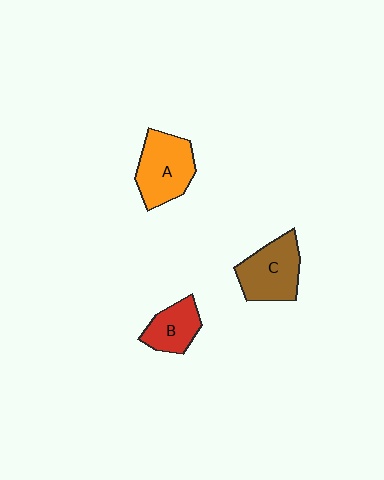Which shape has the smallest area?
Shape B (red).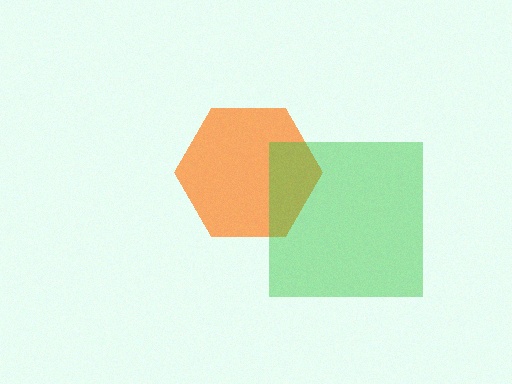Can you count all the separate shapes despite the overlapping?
Yes, there are 2 separate shapes.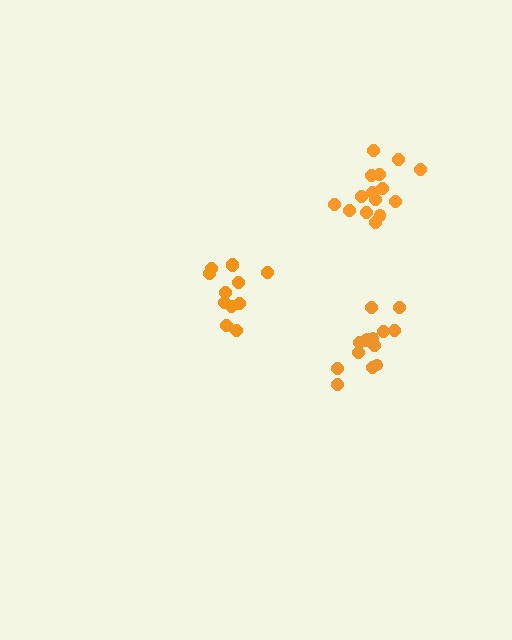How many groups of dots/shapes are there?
There are 3 groups.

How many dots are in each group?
Group 1: 15 dots, Group 2: 12 dots, Group 3: 14 dots (41 total).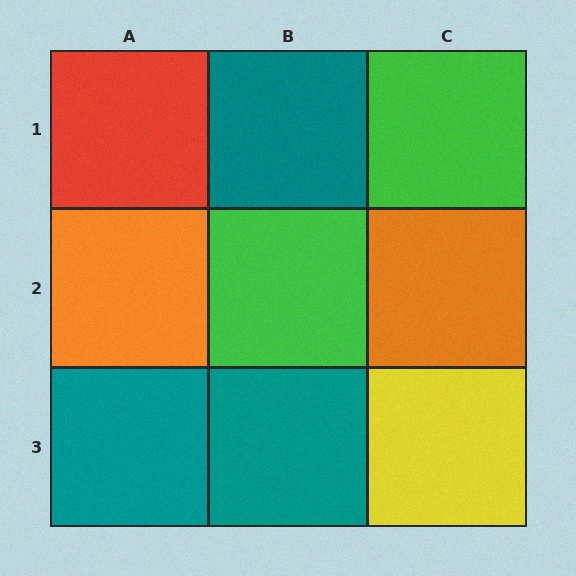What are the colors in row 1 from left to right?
Red, teal, green.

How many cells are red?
1 cell is red.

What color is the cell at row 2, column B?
Green.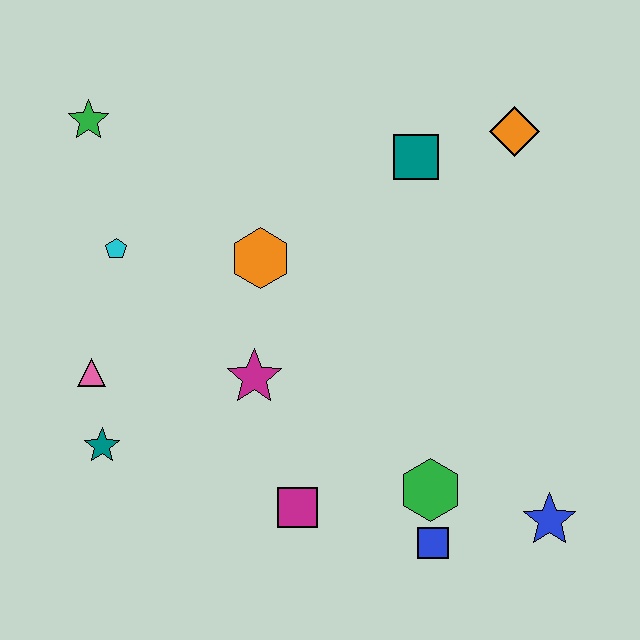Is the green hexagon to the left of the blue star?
Yes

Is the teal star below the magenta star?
Yes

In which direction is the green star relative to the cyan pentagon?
The green star is above the cyan pentagon.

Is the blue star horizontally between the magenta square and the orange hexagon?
No